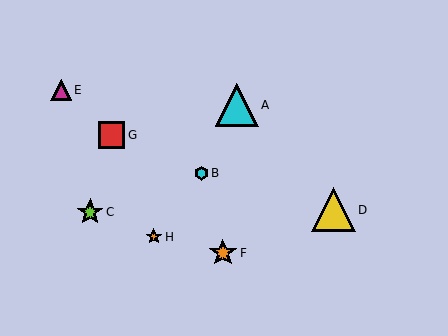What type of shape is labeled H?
Shape H is an orange star.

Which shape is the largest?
The yellow triangle (labeled D) is the largest.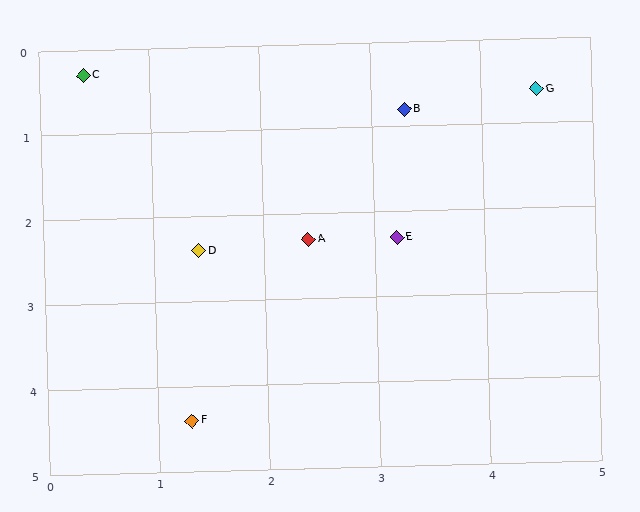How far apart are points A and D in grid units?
Points A and D are about 1.0 grid units apart.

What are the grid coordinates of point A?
Point A is at approximately (2.4, 2.3).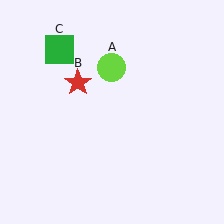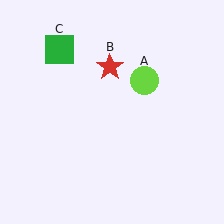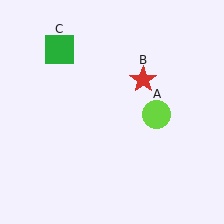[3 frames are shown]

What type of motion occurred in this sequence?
The lime circle (object A), red star (object B) rotated clockwise around the center of the scene.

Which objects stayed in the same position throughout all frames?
Green square (object C) remained stationary.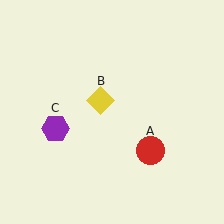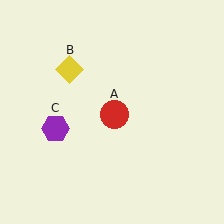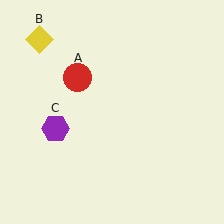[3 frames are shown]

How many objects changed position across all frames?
2 objects changed position: red circle (object A), yellow diamond (object B).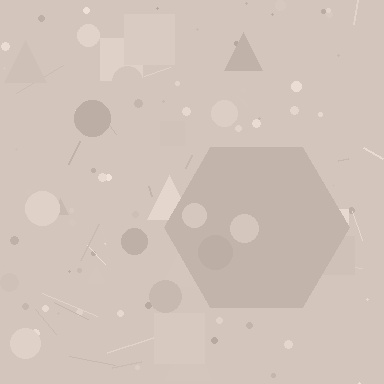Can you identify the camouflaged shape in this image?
The camouflaged shape is a hexagon.